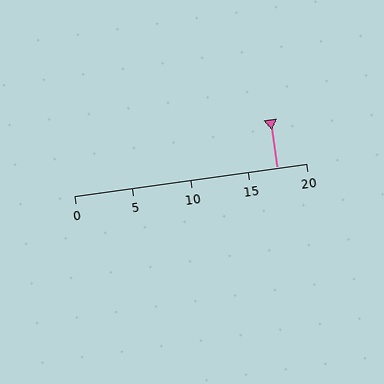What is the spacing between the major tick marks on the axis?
The major ticks are spaced 5 apart.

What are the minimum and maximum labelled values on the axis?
The axis runs from 0 to 20.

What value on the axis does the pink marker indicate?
The marker indicates approximately 17.5.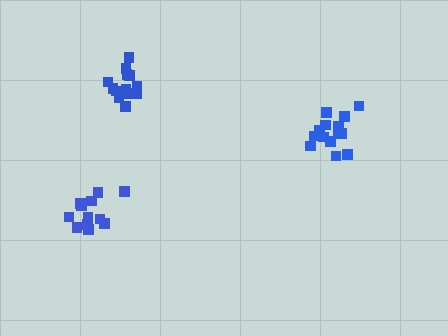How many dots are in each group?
Group 1: 15 dots, Group 2: 14 dots, Group 3: 12 dots (41 total).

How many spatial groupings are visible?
There are 3 spatial groupings.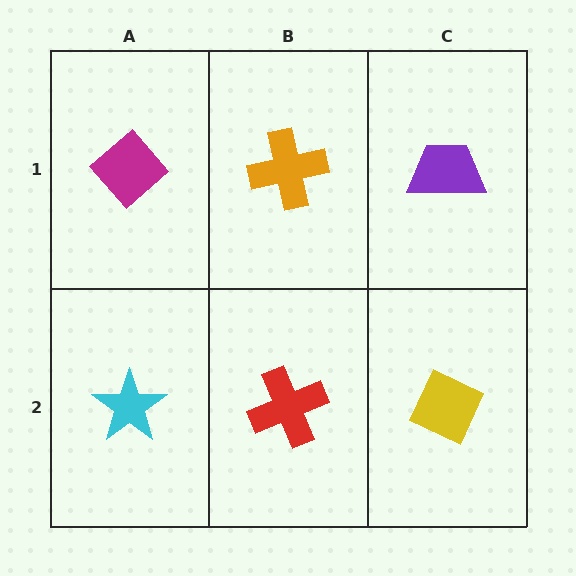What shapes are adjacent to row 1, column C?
A yellow diamond (row 2, column C), an orange cross (row 1, column B).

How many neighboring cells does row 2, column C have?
2.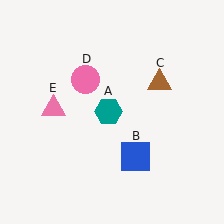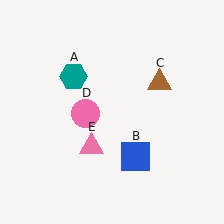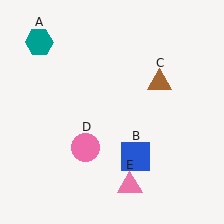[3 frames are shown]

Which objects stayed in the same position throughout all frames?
Blue square (object B) and brown triangle (object C) remained stationary.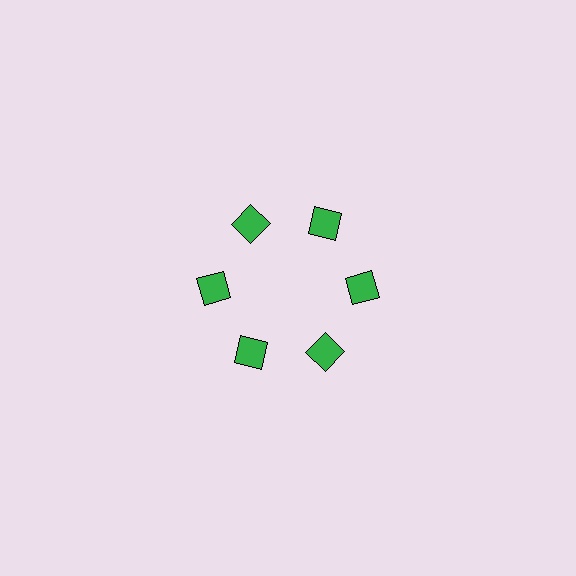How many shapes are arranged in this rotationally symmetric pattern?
There are 6 shapes, arranged in 6 groups of 1.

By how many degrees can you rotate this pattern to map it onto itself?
The pattern maps onto itself every 60 degrees of rotation.